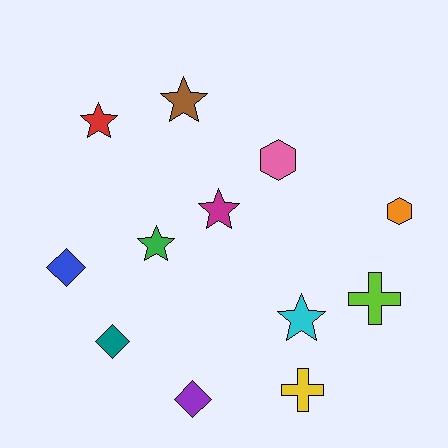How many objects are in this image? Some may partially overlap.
There are 12 objects.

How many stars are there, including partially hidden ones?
There are 5 stars.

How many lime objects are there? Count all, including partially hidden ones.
There is 1 lime object.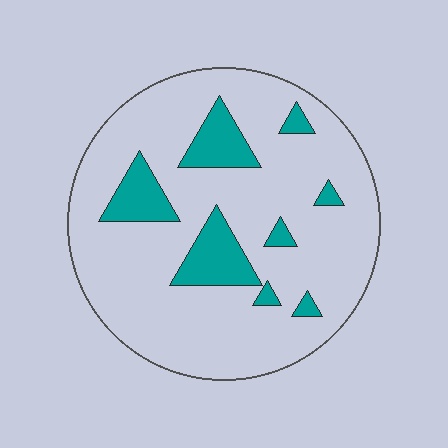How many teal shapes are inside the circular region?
8.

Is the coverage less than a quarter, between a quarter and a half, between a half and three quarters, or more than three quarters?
Less than a quarter.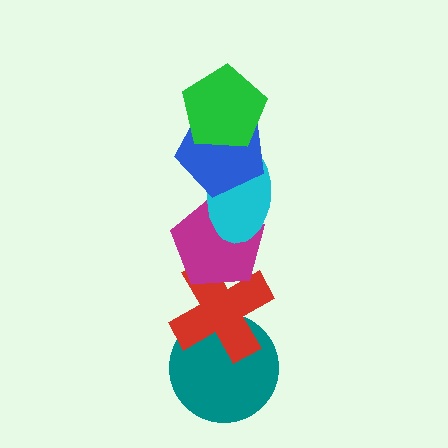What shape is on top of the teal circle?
The red cross is on top of the teal circle.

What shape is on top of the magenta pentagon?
The cyan ellipse is on top of the magenta pentagon.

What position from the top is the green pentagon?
The green pentagon is 1st from the top.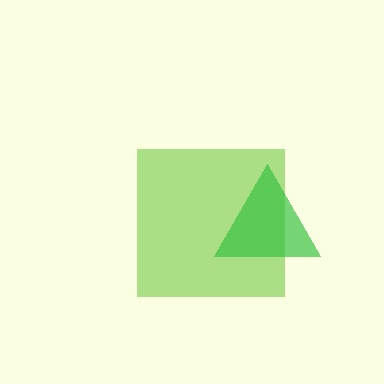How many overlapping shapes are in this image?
There are 2 overlapping shapes in the image.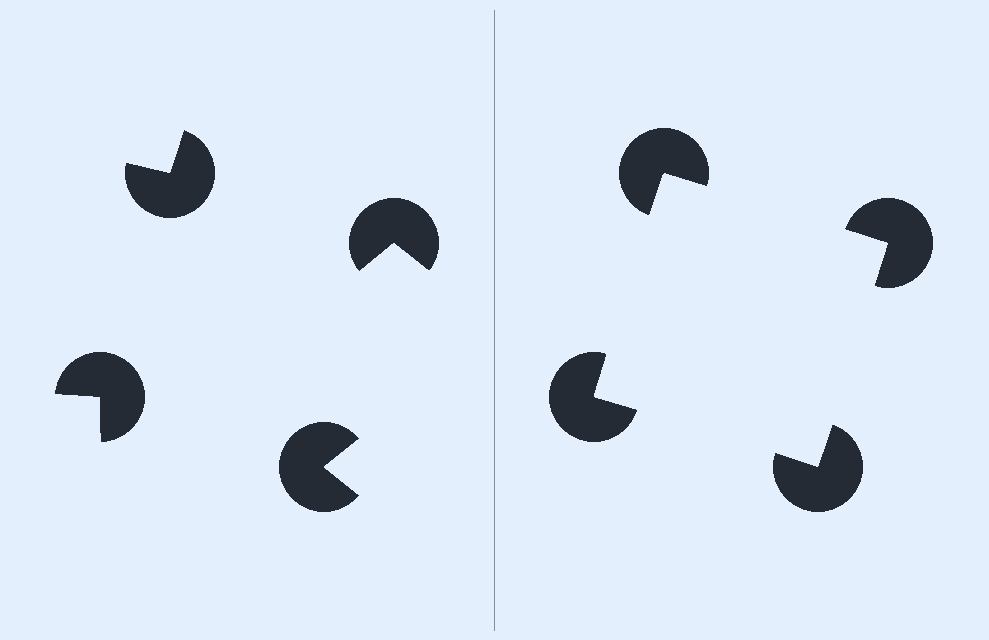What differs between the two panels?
The pac-man discs are positioned identically on both sides; only the wedge orientations differ. On the right they align to a square; on the left they are misaligned.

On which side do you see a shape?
An illusory square appears on the right side. On the left side the wedge cuts are rotated, so no coherent shape forms.